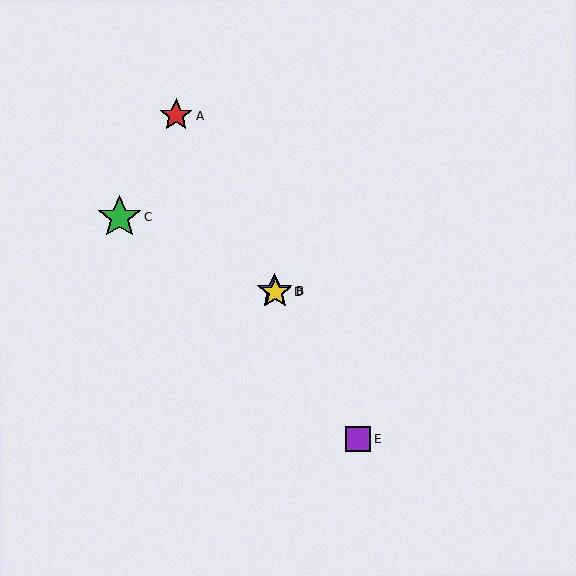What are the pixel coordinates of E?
Object E is at (358, 439).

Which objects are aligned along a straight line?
Objects A, B, D, E are aligned along a straight line.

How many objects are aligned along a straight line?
4 objects (A, B, D, E) are aligned along a straight line.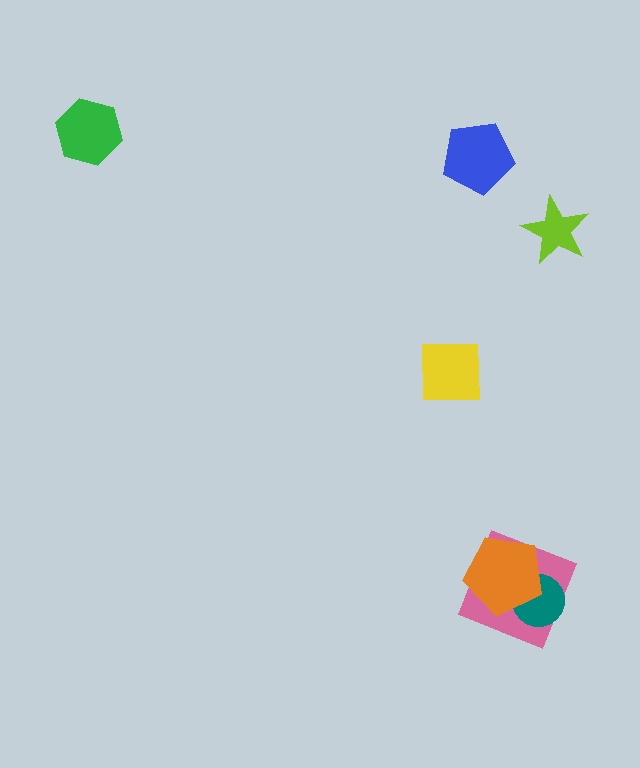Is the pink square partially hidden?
Yes, it is partially covered by another shape.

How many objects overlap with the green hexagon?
0 objects overlap with the green hexagon.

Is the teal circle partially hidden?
Yes, it is partially covered by another shape.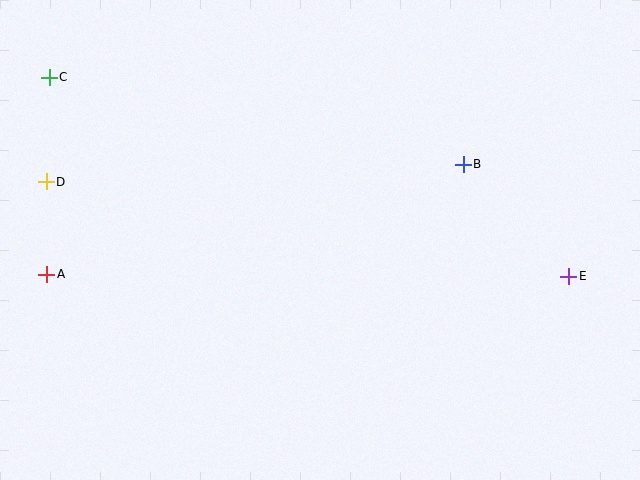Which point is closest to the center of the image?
Point B at (463, 164) is closest to the center.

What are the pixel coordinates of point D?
Point D is at (46, 182).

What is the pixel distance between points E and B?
The distance between E and B is 154 pixels.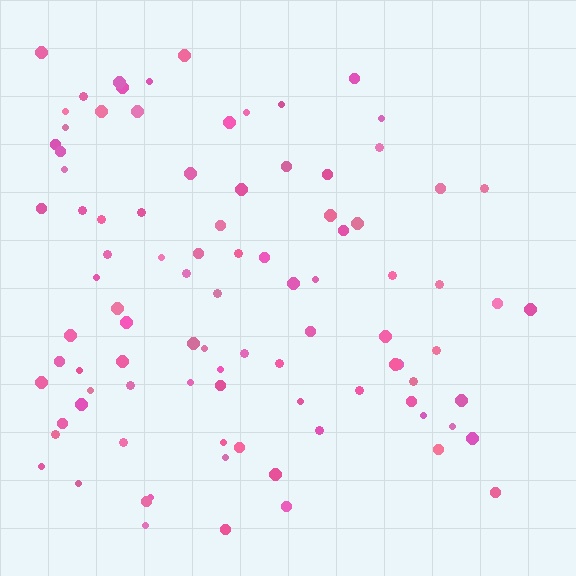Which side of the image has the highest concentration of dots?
The left.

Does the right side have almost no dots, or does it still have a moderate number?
Still a moderate number, just noticeably fewer than the left.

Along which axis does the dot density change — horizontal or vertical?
Horizontal.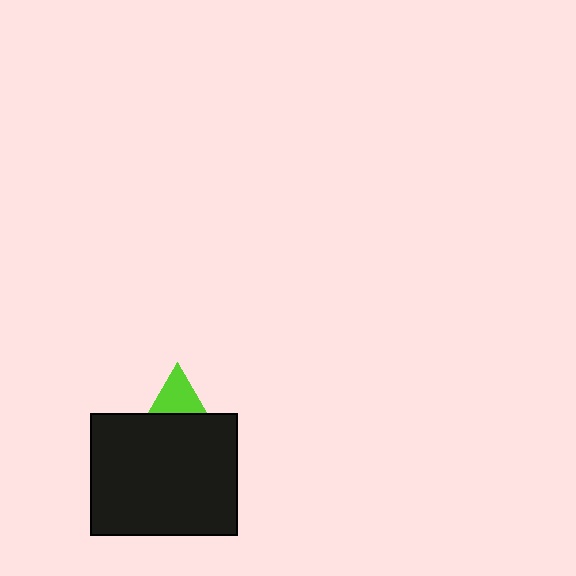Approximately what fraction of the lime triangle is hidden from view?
Roughly 62% of the lime triangle is hidden behind the black rectangle.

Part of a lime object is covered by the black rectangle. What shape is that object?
It is a triangle.